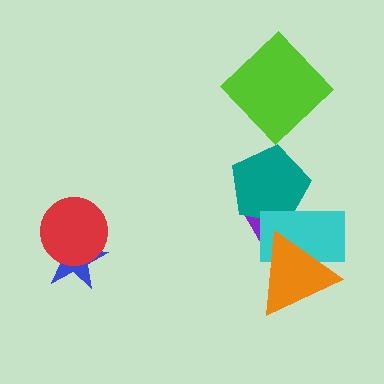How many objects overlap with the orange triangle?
2 objects overlap with the orange triangle.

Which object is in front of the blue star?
The red circle is in front of the blue star.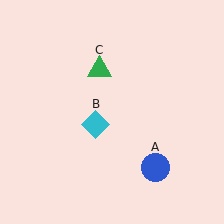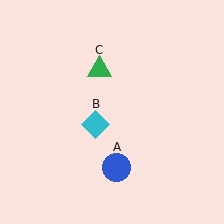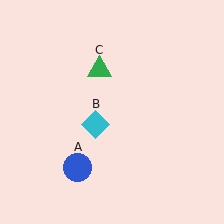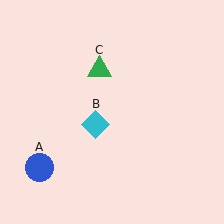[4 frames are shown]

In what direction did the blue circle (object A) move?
The blue circle (object A) moved left.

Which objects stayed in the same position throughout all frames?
Cyan diamond (object B) and green triangle (object C) remained stationary.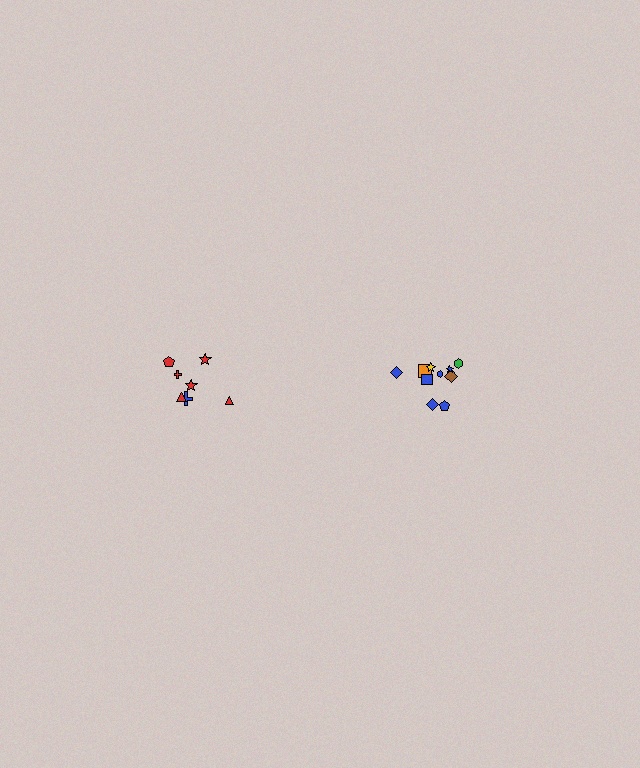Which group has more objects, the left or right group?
The right group.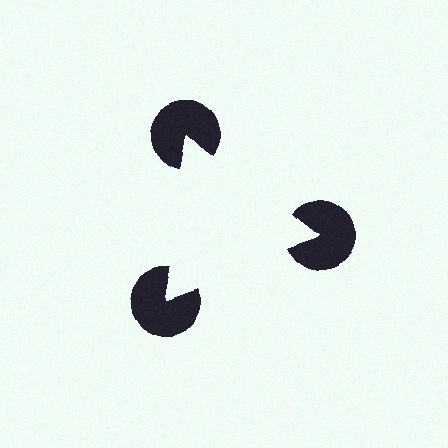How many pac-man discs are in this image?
There are 3 — one at each vertex of the illusory triangle.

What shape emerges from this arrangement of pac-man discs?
An illusory triangle — its edges are inferred from the aligned wedge cuts in the pac-man discs, not physically drawn.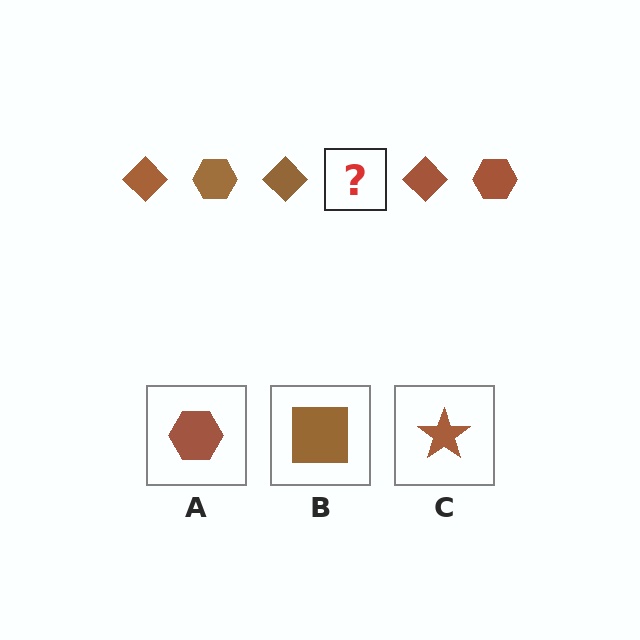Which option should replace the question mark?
Option A.